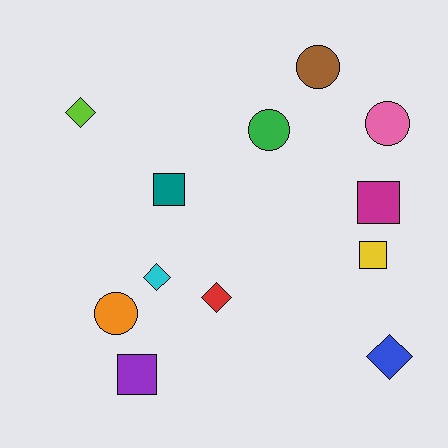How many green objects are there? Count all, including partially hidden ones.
There is 1 green object.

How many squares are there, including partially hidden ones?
There are 4 squares.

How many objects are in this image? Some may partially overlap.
There are 12 objects.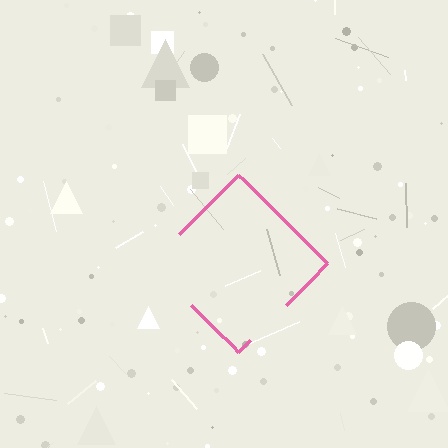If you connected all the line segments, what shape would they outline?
They would outline a diamond.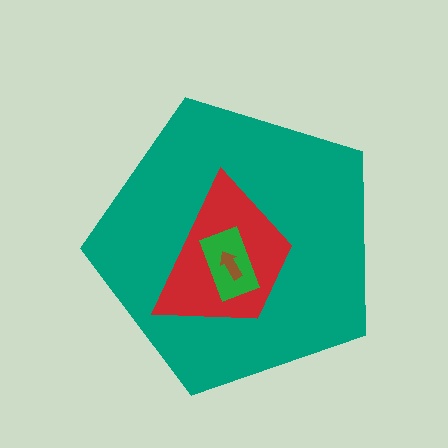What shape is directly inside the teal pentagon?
The red trapezoid.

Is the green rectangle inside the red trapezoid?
Yes.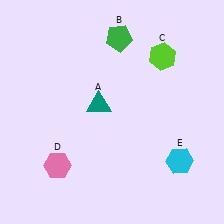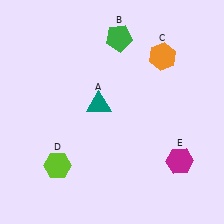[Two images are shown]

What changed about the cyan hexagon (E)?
In Image 1, E is cyan. In Image 2, it changed to magenta.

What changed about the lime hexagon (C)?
In Image 1, C is lime. In Image 2, it changed to orange.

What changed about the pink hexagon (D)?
In Image 1, D is pink. In Image 2, it changed to lime.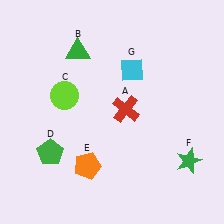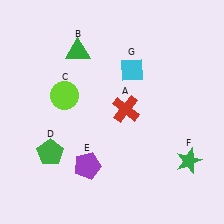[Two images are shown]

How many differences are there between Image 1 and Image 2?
There is 1 difference between the two images.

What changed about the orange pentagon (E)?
In Image 1, E is orange. In Image 2, it changed to purple.